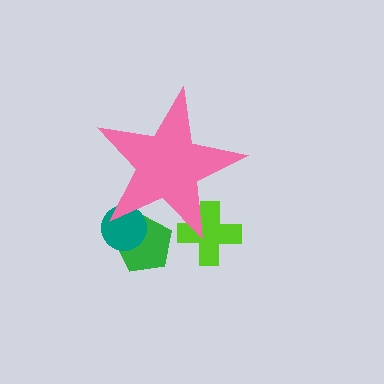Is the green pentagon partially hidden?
Yes, the green pentagon is partially hidden behind the pink star.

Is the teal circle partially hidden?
Yes, the teal circle is partially hidden behind the pink star.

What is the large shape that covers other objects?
A pink star.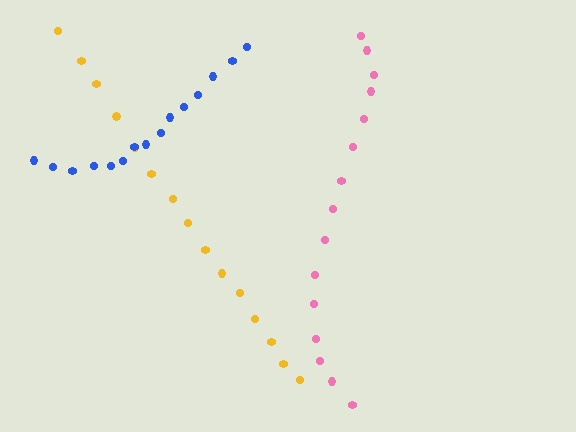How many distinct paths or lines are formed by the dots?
There are 3 distinct paths.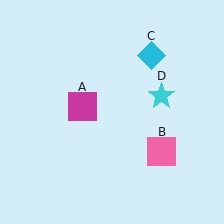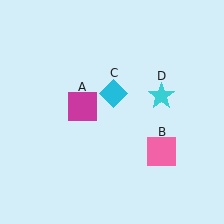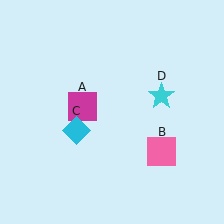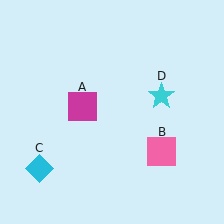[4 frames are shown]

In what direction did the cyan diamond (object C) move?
The cyan diamond (object C) moved down and to the left.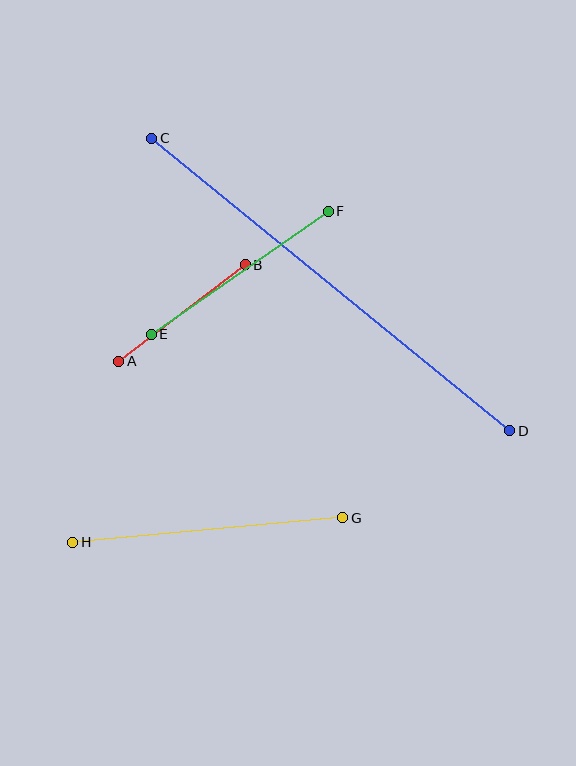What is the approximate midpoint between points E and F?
The midpoint is at approximately (240, 273) pixels.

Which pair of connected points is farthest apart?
Points C and D are farthest apart.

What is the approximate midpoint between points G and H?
The midpoint is at approximately (208, 530) pixels.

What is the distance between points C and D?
The distance is approximately 462 pixels.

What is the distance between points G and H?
The distance is approximately 271 pixels.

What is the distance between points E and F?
The distance is approximately 216 pixels.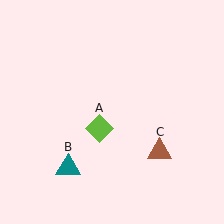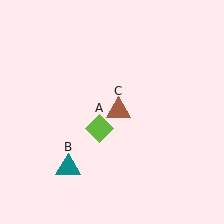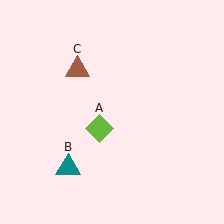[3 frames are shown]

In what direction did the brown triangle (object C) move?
The brown triangle (object C) moved up and to the left.